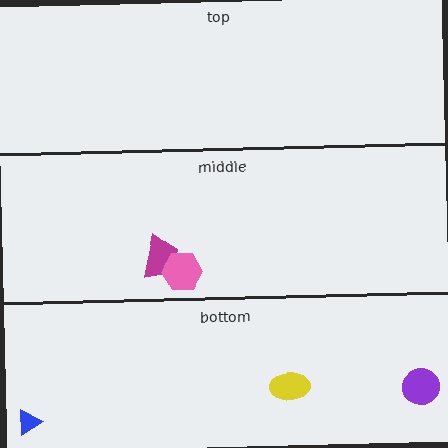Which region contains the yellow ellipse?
The bottom region.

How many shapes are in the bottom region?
3.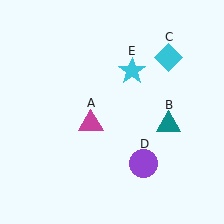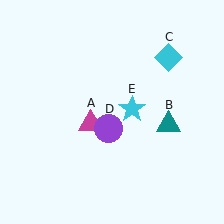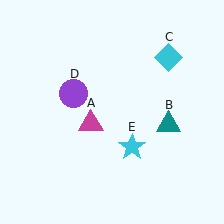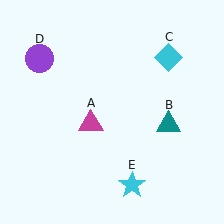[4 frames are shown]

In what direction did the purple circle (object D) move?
The purple circle (object D) moved up and to the left.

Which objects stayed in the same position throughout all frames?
Magenta triangle (object A) and teal triangle (object B) and cyan diamond (object C) remained stationary.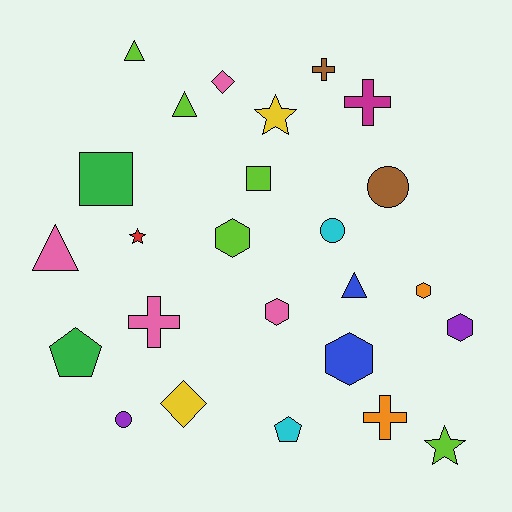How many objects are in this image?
There are 25 objects.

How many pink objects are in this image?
There are 4 pink objects.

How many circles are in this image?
There are 3 circles.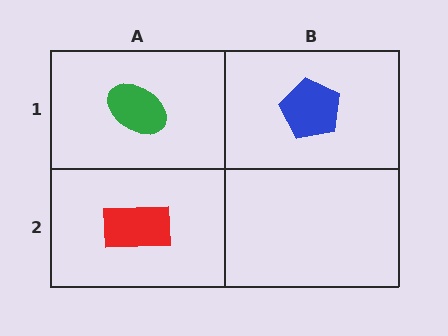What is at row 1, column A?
A green ellipse.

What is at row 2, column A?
A red rectangle.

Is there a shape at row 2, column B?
No, that cell is empty.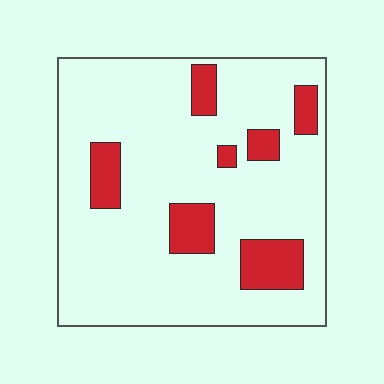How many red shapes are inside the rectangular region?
7.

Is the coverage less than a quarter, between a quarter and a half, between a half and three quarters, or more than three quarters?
Less than a quarter.